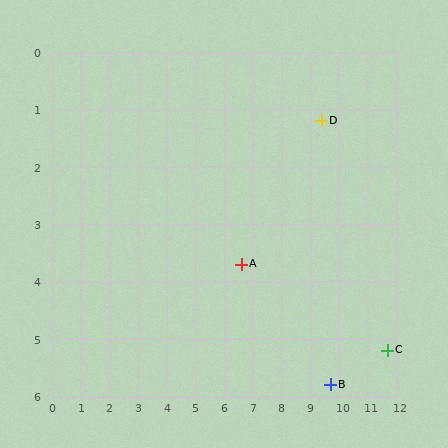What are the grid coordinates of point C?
Point C is at approximately (11.7, 5.2).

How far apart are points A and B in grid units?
Points A and B are about 3.7 grid units apart.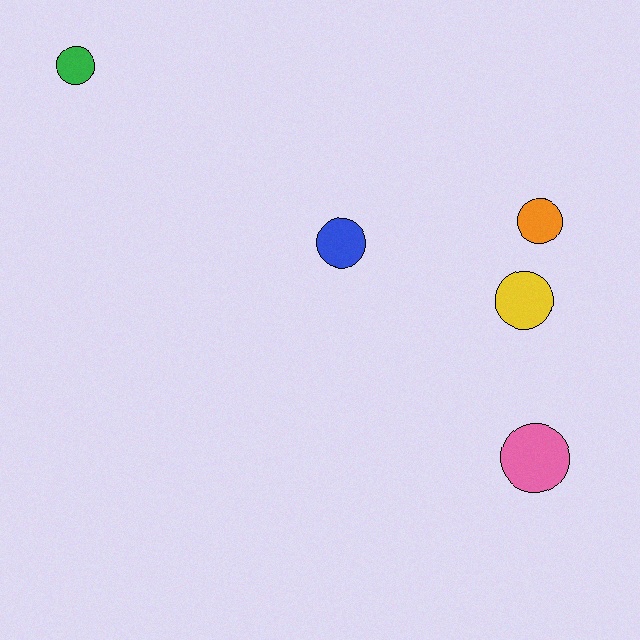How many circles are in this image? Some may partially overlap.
There are 5 circles.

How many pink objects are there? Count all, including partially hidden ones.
There is 1 pink object.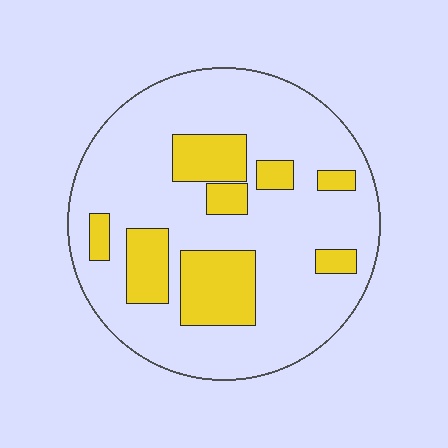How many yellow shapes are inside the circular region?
8.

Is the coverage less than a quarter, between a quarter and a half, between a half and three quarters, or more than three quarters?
Less than a quarter.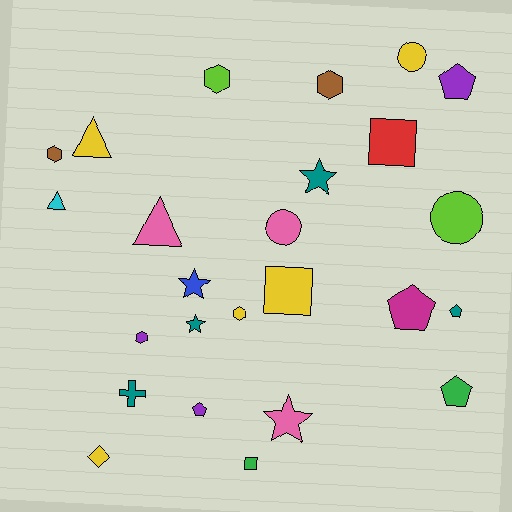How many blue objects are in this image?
There is 1 blue object.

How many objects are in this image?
There are 25 objects.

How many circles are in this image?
There are 3 circles.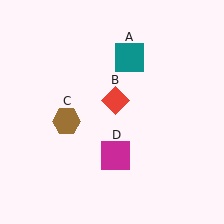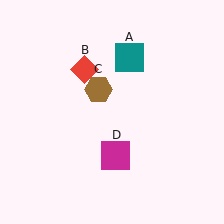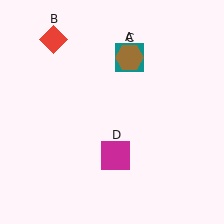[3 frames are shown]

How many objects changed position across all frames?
2 objects changed position: red diamond (object B), brown hexagon (object C).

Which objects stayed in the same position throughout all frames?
Teal square (object A) and magenta square (object D) remained stationary.